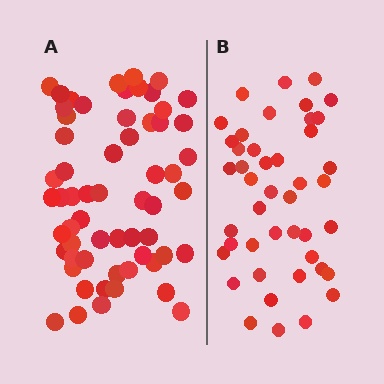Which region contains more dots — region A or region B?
Region A (the left region) has more dots.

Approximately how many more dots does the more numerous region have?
Region A has approximately 15 more dots than region B.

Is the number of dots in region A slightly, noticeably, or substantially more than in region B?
Region A has noticeably more, but not dramatically so. The ratio is roughly 1.4 to 1.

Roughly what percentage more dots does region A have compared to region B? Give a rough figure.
About 35% more.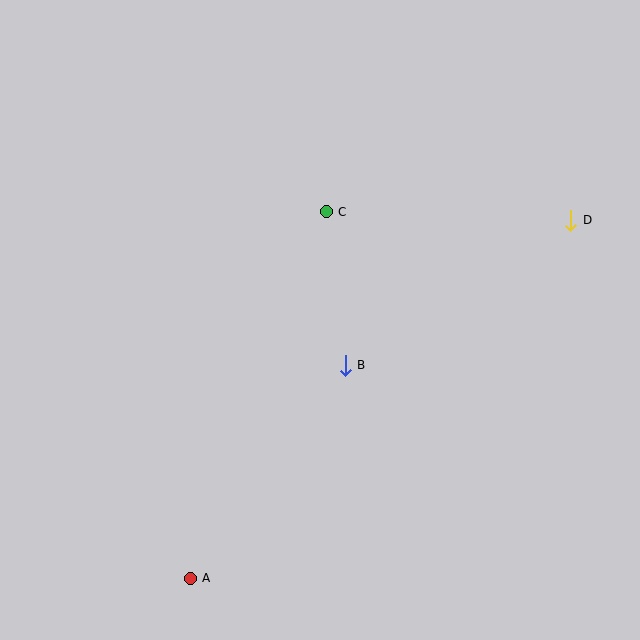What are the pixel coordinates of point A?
Point A is at (190, 578).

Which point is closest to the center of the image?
Point B at (345, 365) is closest to the center.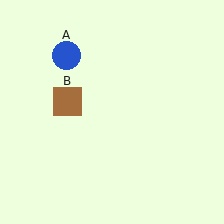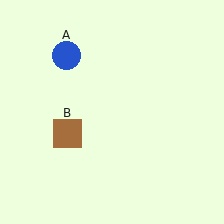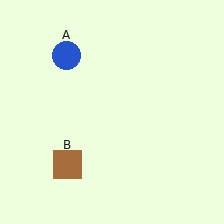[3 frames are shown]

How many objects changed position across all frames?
1 object changed position: brown square (object B).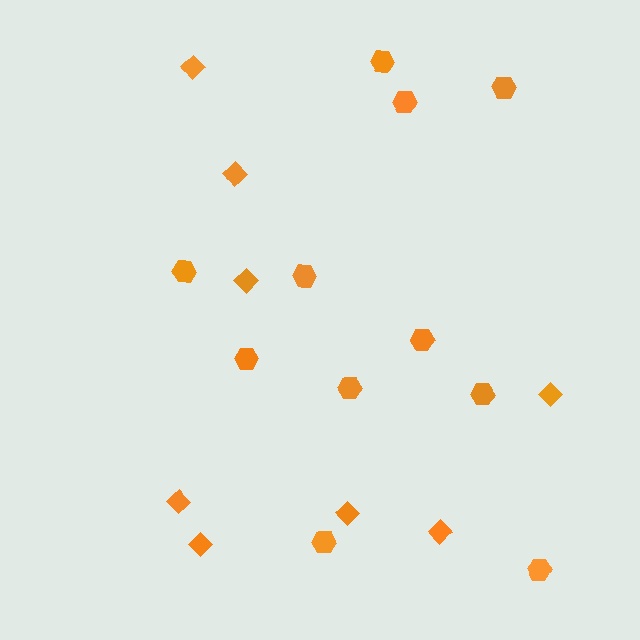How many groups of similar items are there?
There are 2 groups: one group of hexagons (11) and one group of diamonds (8).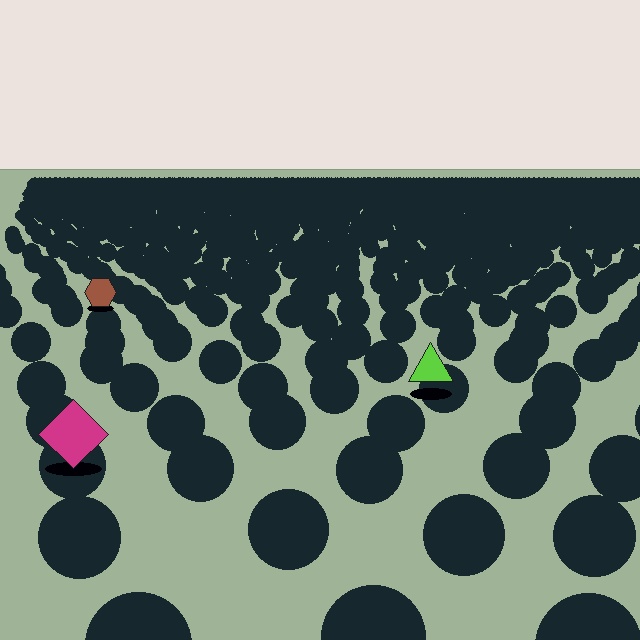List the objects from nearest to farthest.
From nearest to farthest: the magenta diamond, the lime triangle, the brown hexagon.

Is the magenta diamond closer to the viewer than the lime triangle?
Yes. The magenta diamond is closer — you can tell from the texture gradient: the ground texture is coarser near it.